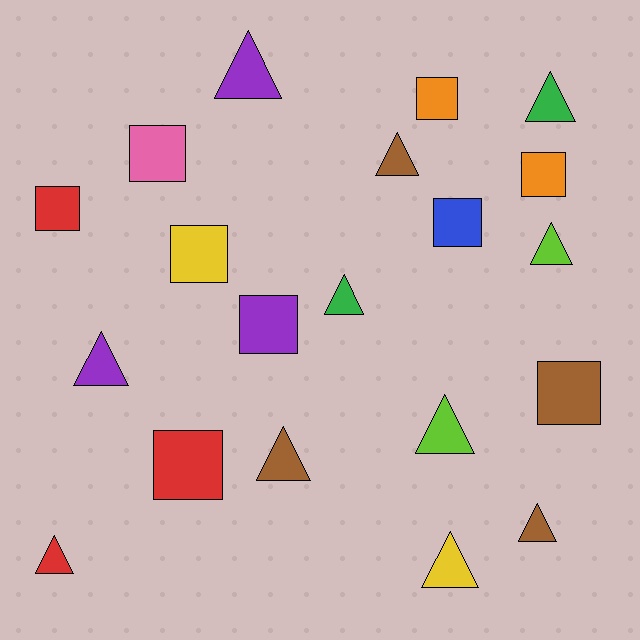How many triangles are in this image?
There are 11 triangles.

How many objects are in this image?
There are 20 objects.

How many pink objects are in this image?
There is 1 pink object.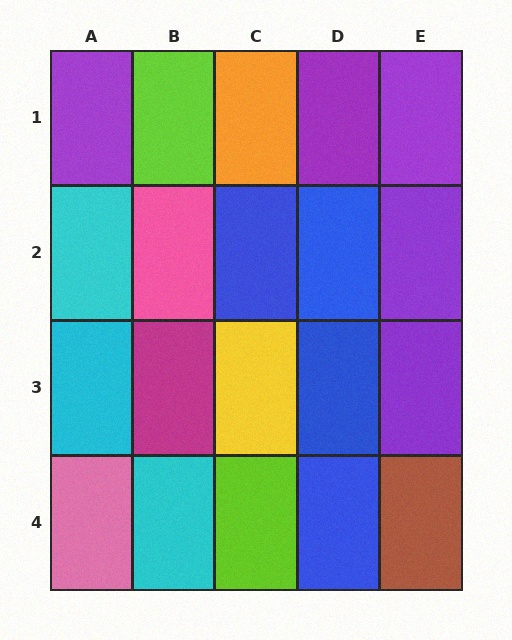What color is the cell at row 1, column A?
Purple.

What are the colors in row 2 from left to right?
Cyan, pink, blue, blue, purple.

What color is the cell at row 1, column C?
Orange.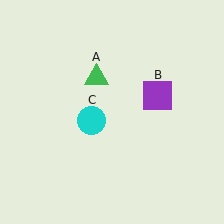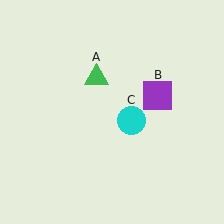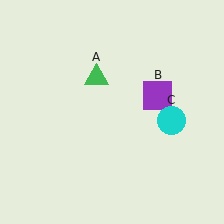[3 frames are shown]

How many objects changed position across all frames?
1 object changed position: cyan circle (object C).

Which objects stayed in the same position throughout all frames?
Green triangle (object A) and purple square (object B) remained stationary.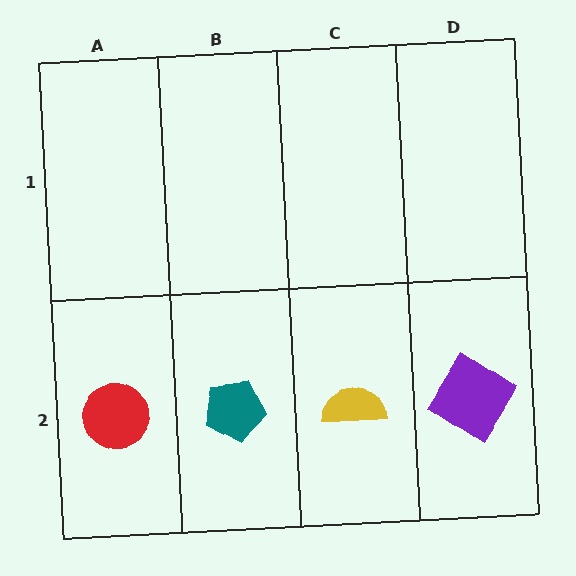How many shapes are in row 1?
0 shapes.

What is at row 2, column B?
A teal pentagon.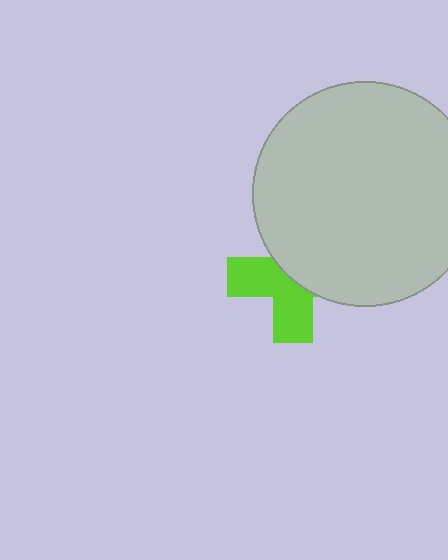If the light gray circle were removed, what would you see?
You would see the complete lime cross.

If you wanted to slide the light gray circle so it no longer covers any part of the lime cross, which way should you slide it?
Slide it toward the upper-right — that is the most direct way to separate the two shapes.